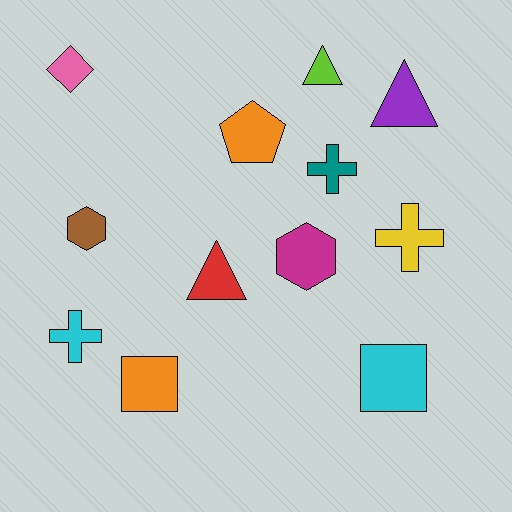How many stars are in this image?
There are no stars.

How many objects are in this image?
There are 12 objects.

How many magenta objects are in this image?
There is 1 magenta object.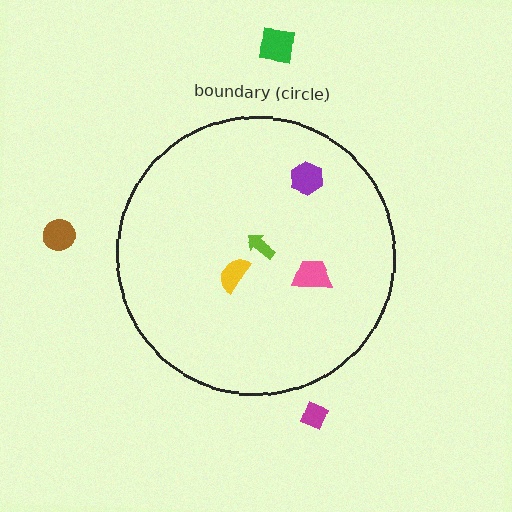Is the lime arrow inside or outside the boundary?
Inside.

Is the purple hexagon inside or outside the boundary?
Inside.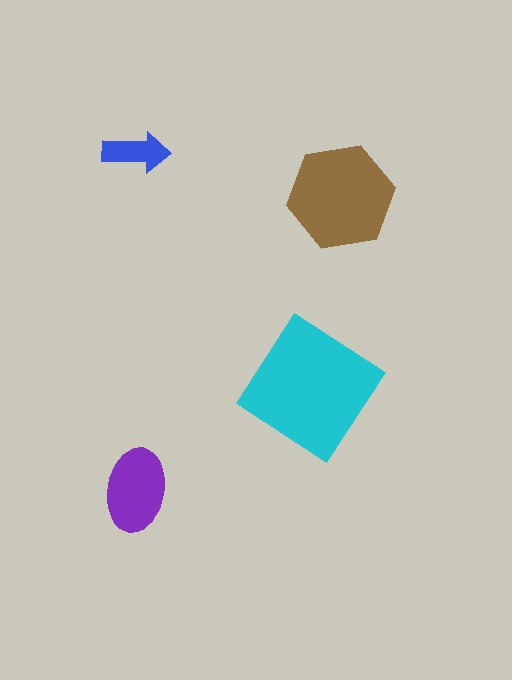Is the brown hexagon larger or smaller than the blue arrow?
Larger.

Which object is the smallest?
The blue arrow.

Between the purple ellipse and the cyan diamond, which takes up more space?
The cyan diamond.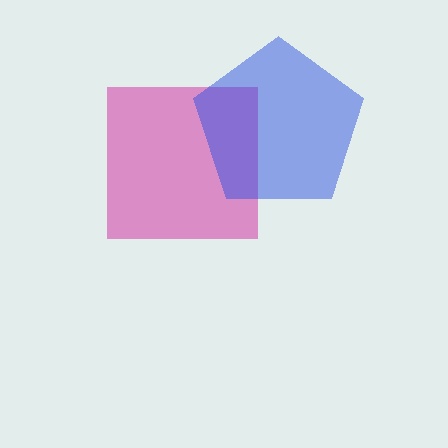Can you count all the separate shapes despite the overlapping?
Yes, there are 2 separate shapes.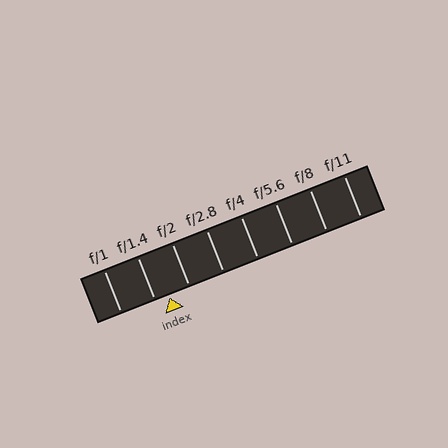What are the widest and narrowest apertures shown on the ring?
The widest aperture shown is f/1 and the narrowest is f/11.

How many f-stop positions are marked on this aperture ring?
There are 8 f-stop positions marked.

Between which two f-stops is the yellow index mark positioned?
The index mark is between f/1.4 and f/2.